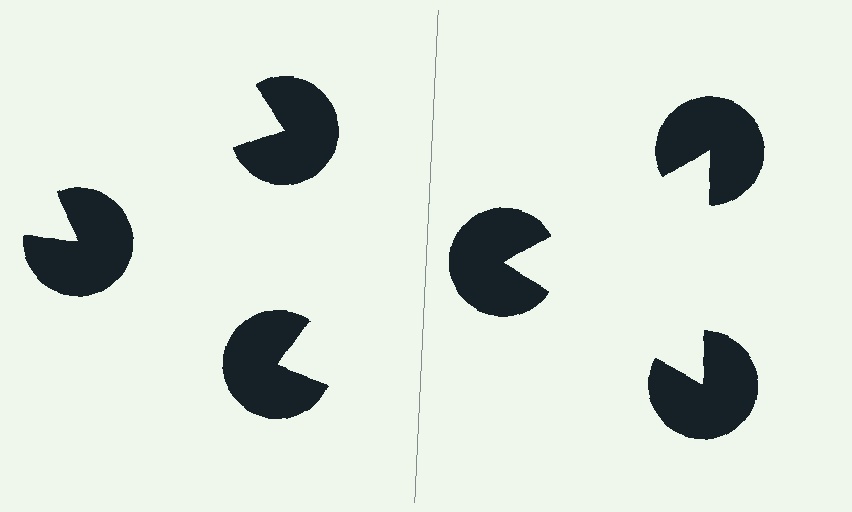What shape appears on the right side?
An illusory triangle.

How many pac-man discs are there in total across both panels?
6 — 3 on each side.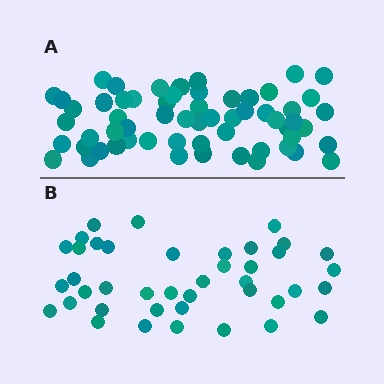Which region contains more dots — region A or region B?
Region A (the top region) has more dots.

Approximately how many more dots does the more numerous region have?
Region A has approximately 20 more dots than region B.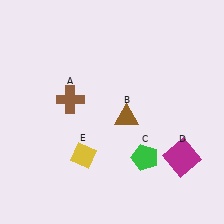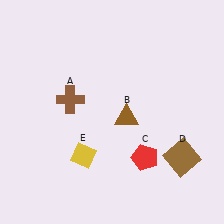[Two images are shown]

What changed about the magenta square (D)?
In Image 1, D is magenta. In Image 2, it changed to brown.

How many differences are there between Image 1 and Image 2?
There are 2 differences between the two images.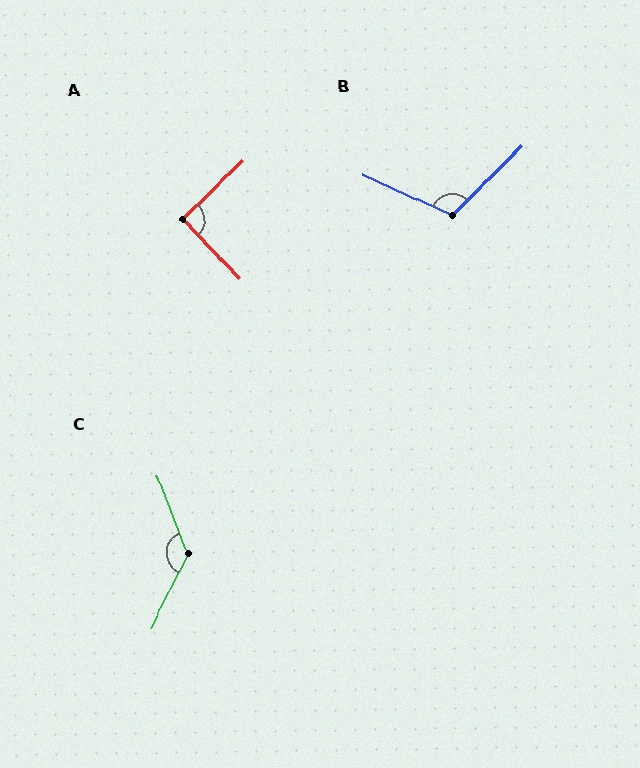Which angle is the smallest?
A, at approximately 90 degrees.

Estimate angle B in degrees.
Approximately 111 degrees.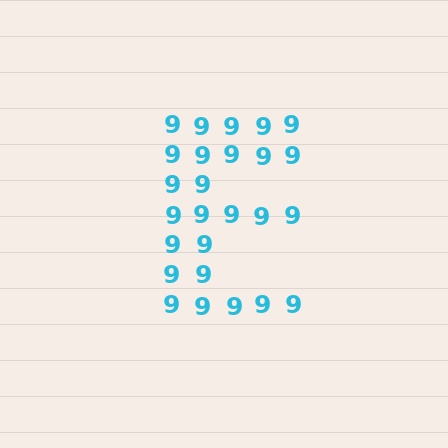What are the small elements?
The small elements are digit 9's.